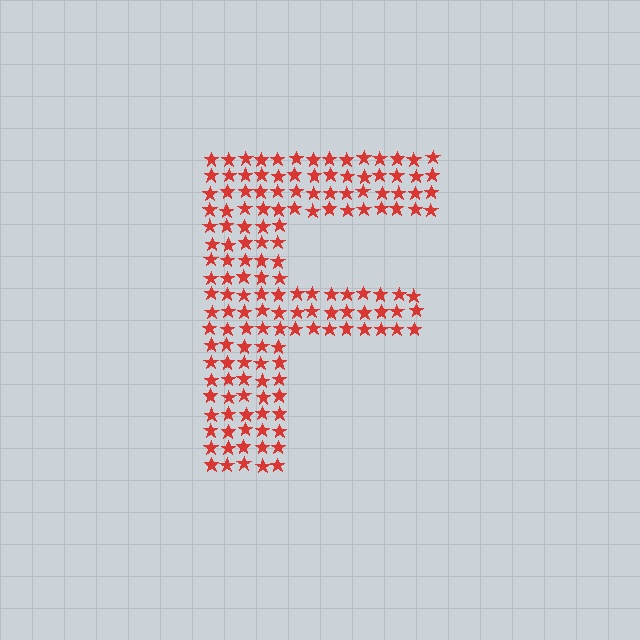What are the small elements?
The small elements are stars.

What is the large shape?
The large shape is the letter F.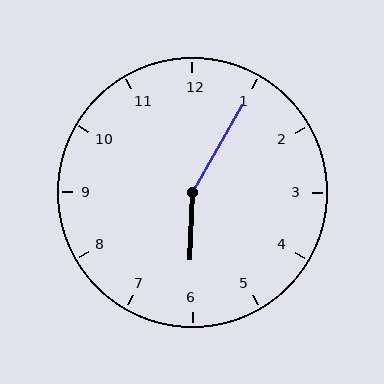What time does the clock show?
6:05.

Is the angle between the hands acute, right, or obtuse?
It is obtuse.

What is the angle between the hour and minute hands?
Approximately 152 degrees.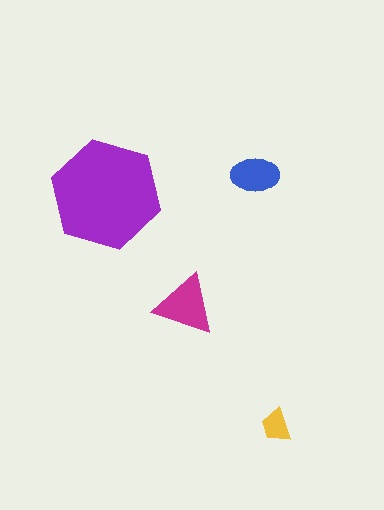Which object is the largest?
The purple hexagon.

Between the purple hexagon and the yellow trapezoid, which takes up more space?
The purple hexagon.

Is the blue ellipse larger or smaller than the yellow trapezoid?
Larger.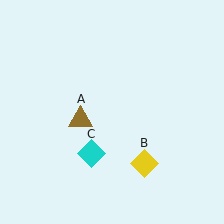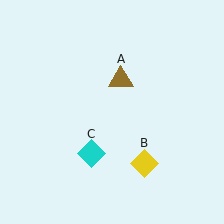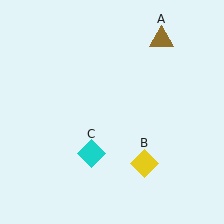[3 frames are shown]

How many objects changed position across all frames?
1 object changed position: brown triangle (object A).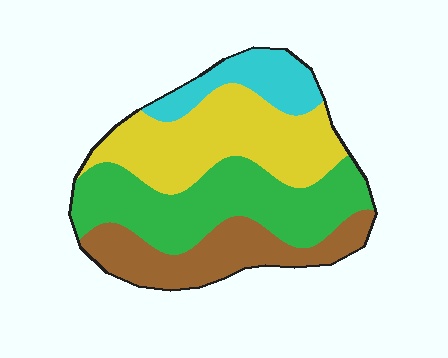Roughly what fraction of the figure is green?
Green takes up about one third (1/3) of the figure.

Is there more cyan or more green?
Green.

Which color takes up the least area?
Cyan, at roughly 10%.